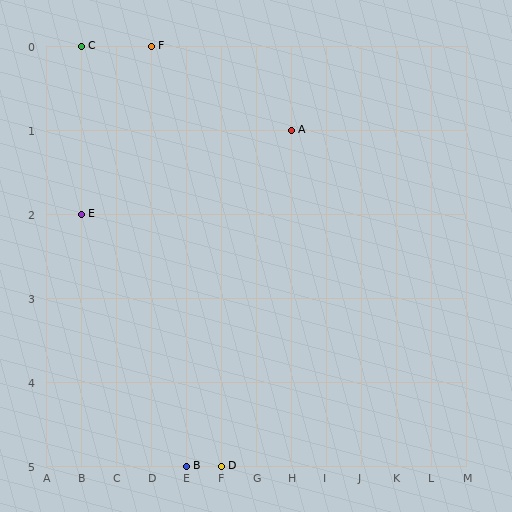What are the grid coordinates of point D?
Point D is at grid coordinates (F, 5).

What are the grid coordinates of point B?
Point B is at grid coordinates (E, 5).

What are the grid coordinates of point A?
Point A is at grid coordinates (H, 1).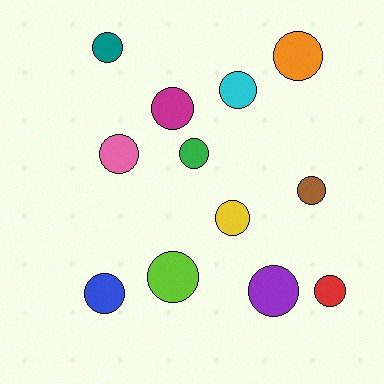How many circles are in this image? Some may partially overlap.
There are 12 circles.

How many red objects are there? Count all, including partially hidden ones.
There is 1 red object.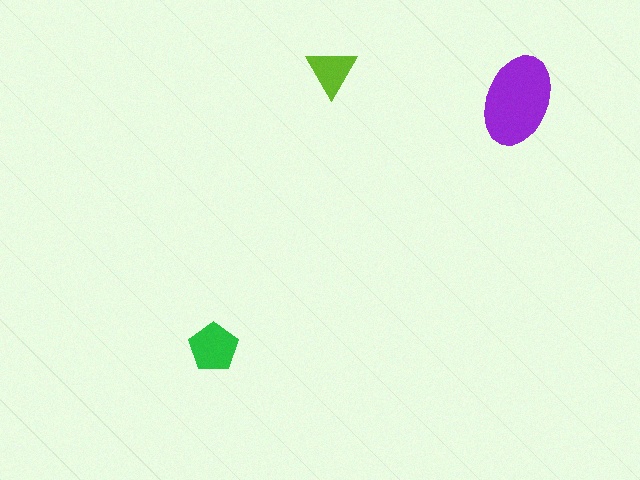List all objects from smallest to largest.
The lime triangle, the green pentagon, the purple ellipse.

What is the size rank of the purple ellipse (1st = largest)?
1st.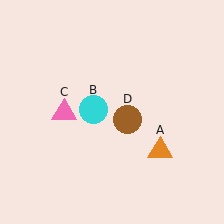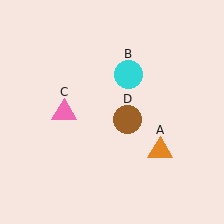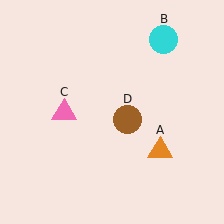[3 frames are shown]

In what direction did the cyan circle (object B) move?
The cyan circle (object B) moved up and to the right.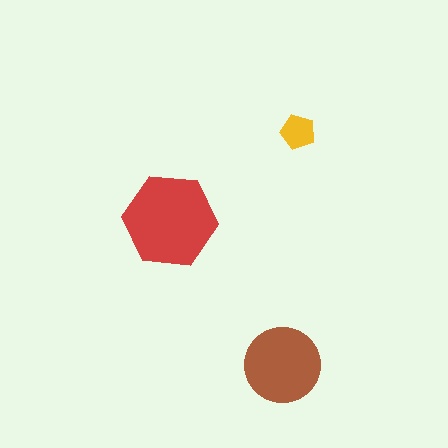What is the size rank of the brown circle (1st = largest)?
2nd.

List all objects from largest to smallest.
The red hexagon, the brown circle, the yellow pentagon.